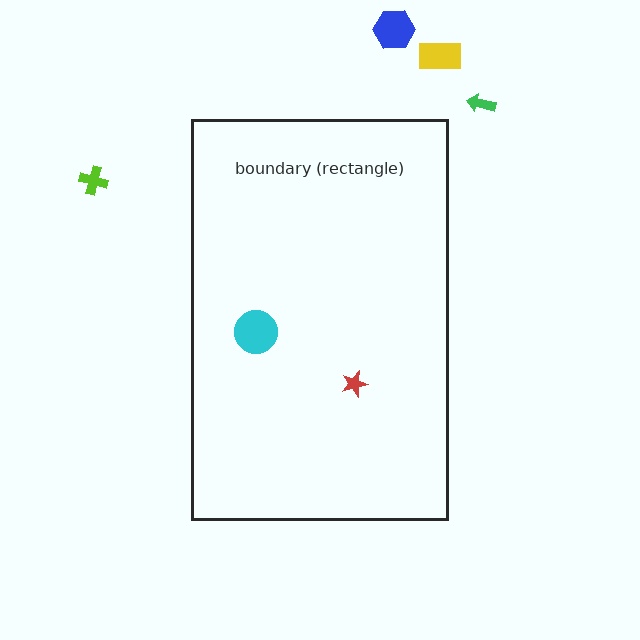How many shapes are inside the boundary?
2 inside, 4 outside.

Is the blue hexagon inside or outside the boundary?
Outside.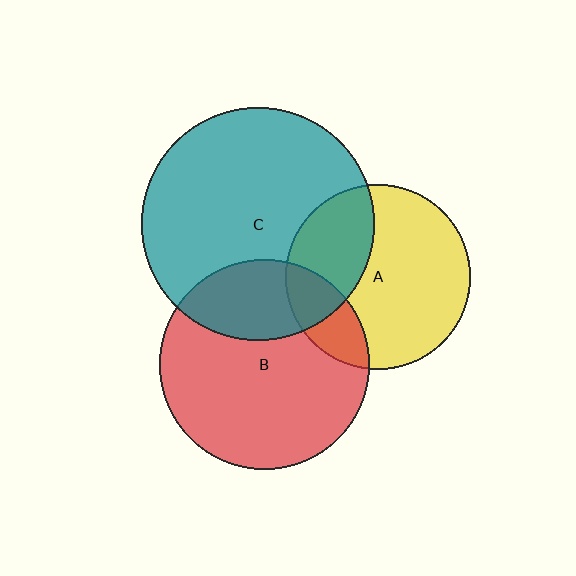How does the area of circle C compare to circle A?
Approximately 1.6 times.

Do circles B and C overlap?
Yes.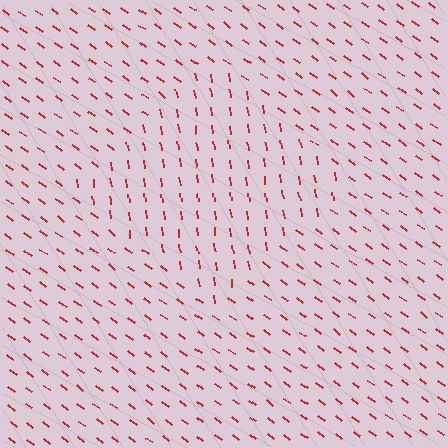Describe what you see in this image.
The image is filled with small red line segments. A diamond region in the image has lines oriented differently from the surrounding lines, creating a visible texture boundary.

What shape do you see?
I see a diamond.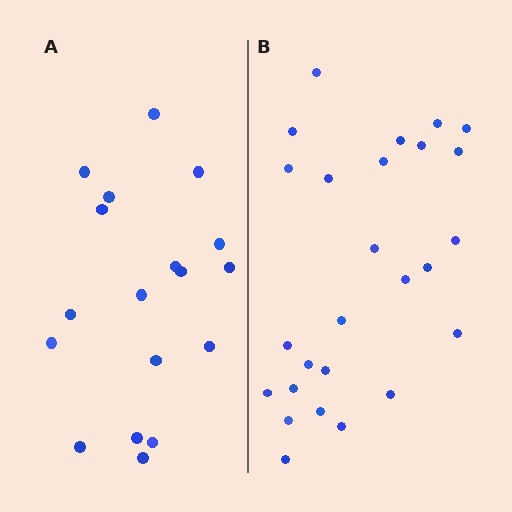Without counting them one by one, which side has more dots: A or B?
Region B (the right region) has more dots.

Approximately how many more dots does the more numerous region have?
Region B has roughly 8 or so more dots than region A.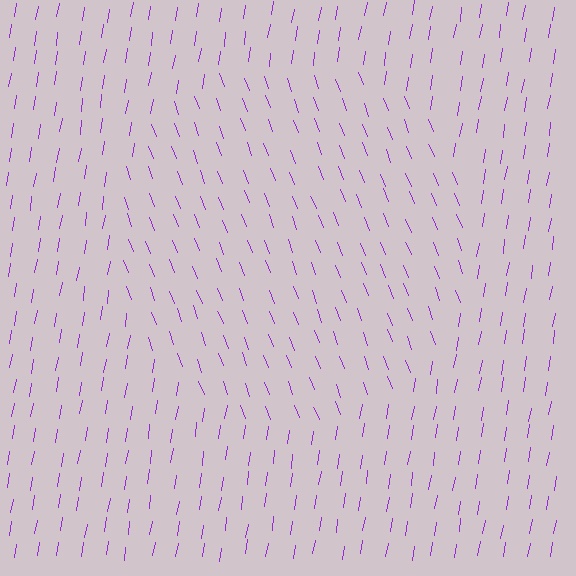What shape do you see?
I see a circle.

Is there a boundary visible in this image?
Yes, there is a texture boundary formed by a change in line orientation.